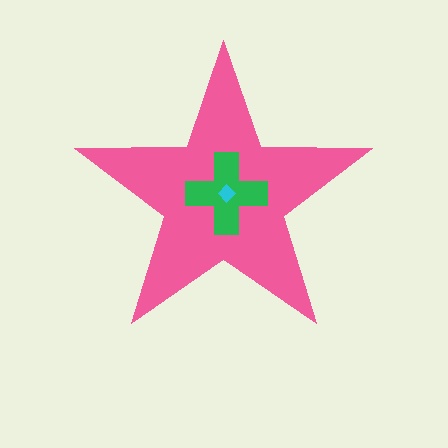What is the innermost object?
The cyan diamond.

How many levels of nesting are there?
3.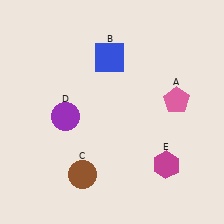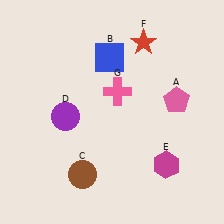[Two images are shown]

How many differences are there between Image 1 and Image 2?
There are 2 differences between the two images.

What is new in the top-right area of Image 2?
A pink cross (G) was added in the top-right area of Image 2.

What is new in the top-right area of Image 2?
A red star (F) was added in the top-right area of Image 2.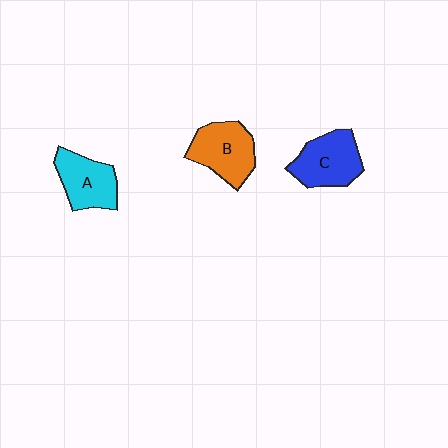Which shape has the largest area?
Shape C (blue).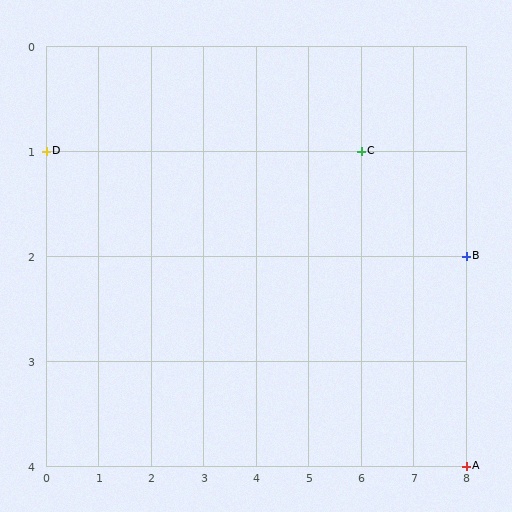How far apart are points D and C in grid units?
Points D and C are 6 columns apart.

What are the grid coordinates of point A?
Point A is at grid coordinates (8, 4).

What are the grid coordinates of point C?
Point C is at grid coordinates (6, 1).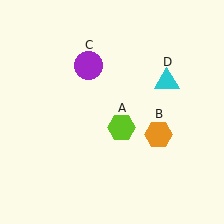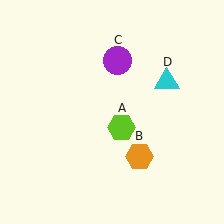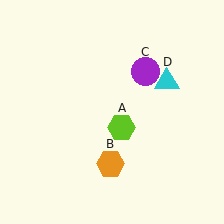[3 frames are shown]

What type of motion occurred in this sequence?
The orange hexagon (object B), purple circle (object C) rotated clockwise around the center of the scene.